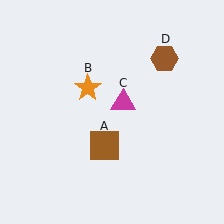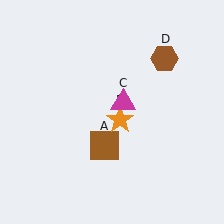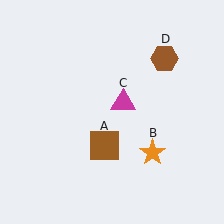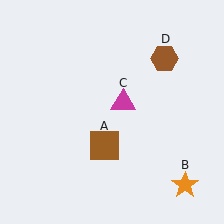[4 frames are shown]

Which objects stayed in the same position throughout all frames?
Brown square (object A) and magenta triangle (object C) and brown hexagon (object D) remained stationary.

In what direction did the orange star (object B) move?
The orange star (object B) moved down and to the right.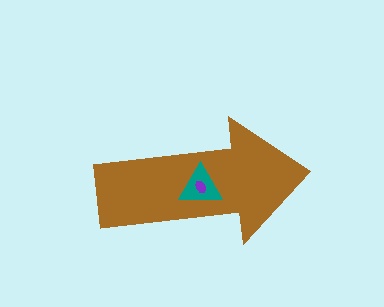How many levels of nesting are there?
3.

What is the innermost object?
The purple ellipse.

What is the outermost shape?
The brown arrow.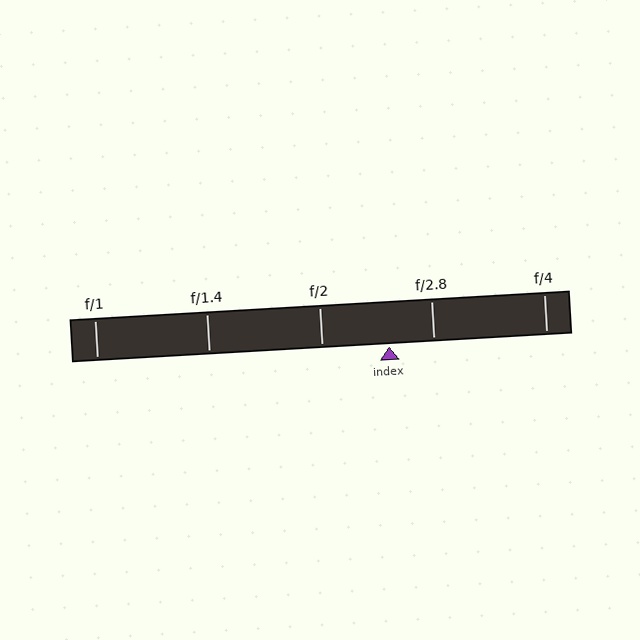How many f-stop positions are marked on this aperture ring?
There are 5 f-stop positions marked.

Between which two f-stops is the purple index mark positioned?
The index mark is between f/2 and f/2.8.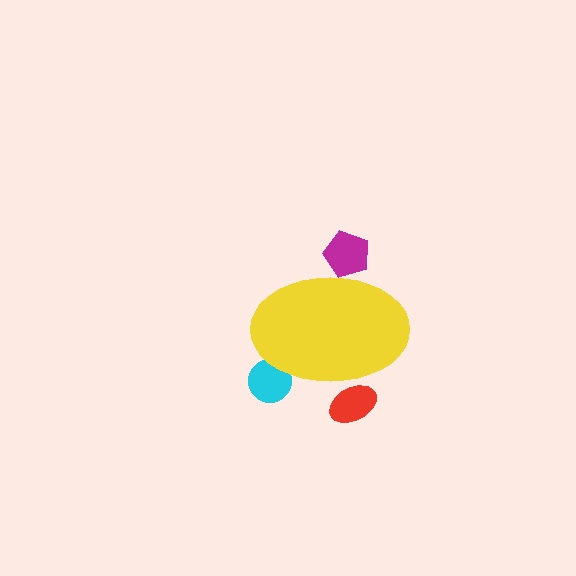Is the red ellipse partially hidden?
Yes, the red ellipse is partially hidden behind the yellow ellipse.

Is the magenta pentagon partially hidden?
Yes, the magenta pentagon is partially hidden behind the yellow ellipse.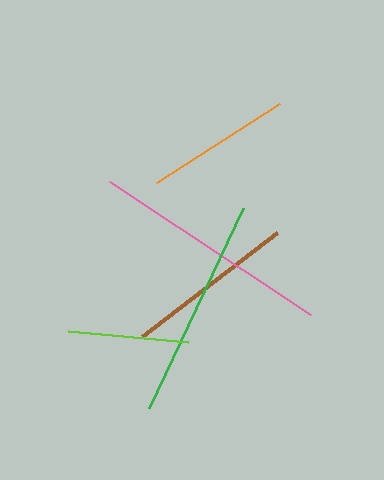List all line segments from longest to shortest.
From longest to shortest: pink, green, brown, orange, lime.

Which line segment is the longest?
The pink line is the longest at approximately 241 pixels.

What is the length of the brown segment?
The brown segment is approximately 170 pixels long.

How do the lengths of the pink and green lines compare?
The pink and green lines are approximately the same length.